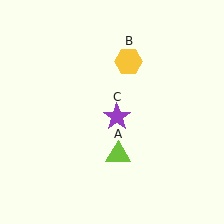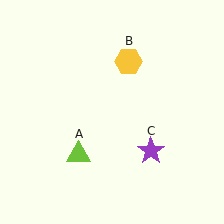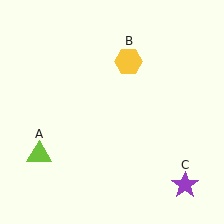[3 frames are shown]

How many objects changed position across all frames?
2 objects changed position: lime triangle (object A), purple star (object C).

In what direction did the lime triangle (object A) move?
The lime triangle (object A) moved left.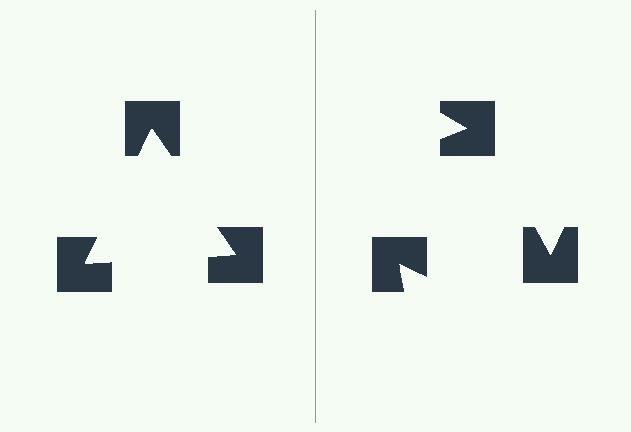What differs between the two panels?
The notched squares are positioned identically on both sides; only the wedge orientations differ. On the left they align to a triangle; on the right they are misaligned.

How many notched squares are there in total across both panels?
6 — 3 on each side.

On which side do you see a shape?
An illusory triangle appears on the left side. On the right side the wedge cuts are rotated, so no coherent shape forms.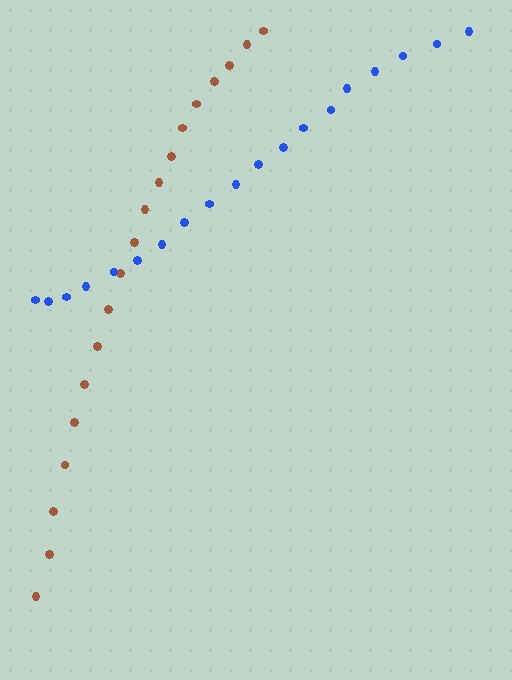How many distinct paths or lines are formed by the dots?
There are 2 distinct paths.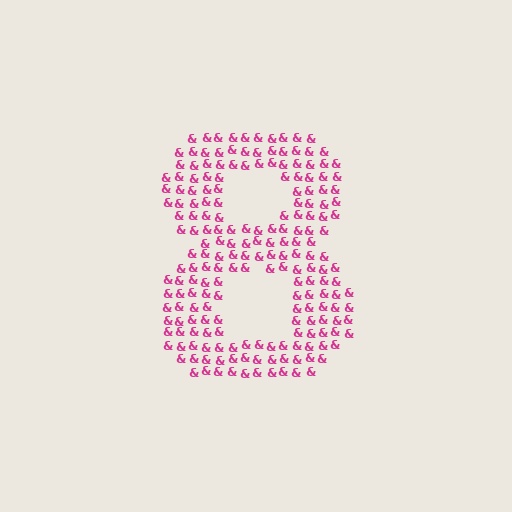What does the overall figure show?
The overall figure shows the digit 8.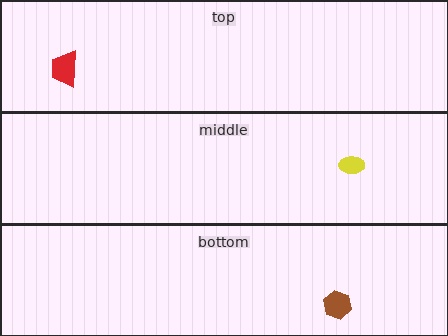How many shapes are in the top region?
1.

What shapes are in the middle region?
The yellow ellipse.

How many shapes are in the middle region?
1.